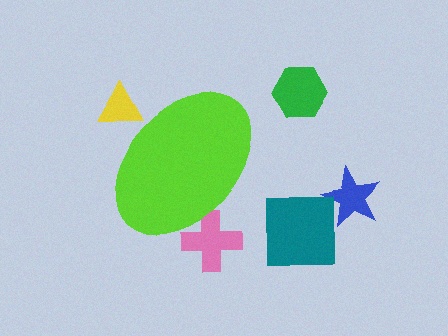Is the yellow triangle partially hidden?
Yes, the yellow triangle is partially hidden behind the lime ellipse.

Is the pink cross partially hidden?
Yes, the pink cross is partially hidden behind the lime ellipse.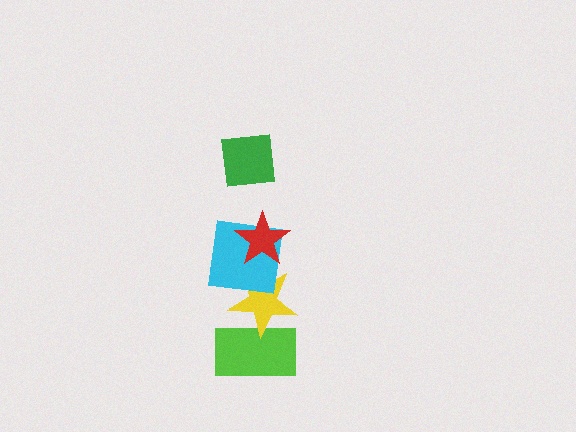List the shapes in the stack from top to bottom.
From top to bottom: the green square, the red star, the cyan square, the yellow star, the lime rectangle.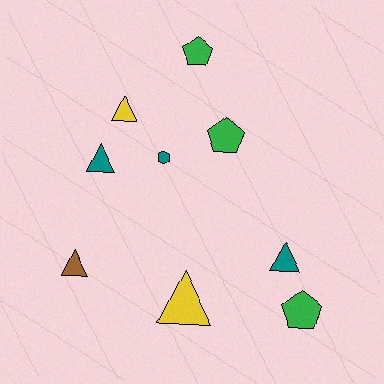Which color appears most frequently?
Green, with 3 objects.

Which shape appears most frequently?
Triangle, with 5 objects.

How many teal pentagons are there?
There are no teal pentagons.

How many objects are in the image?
There are 9 objects.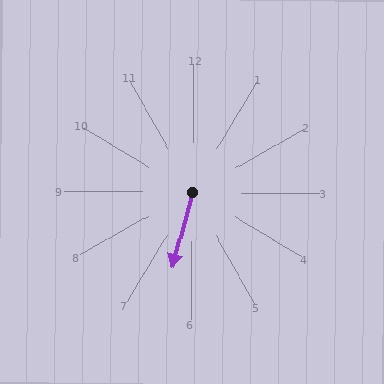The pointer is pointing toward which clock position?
Roughly 6 o'clock.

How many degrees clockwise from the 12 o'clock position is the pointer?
Approximately 194 degrees.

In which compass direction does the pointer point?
South.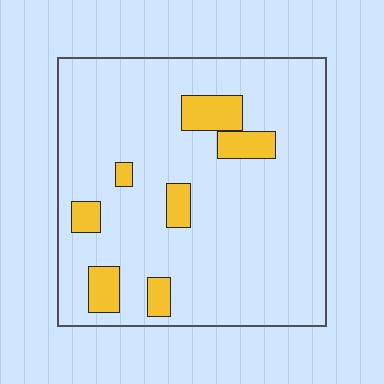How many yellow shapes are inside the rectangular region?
7.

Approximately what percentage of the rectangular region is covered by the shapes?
Approximately 10%.